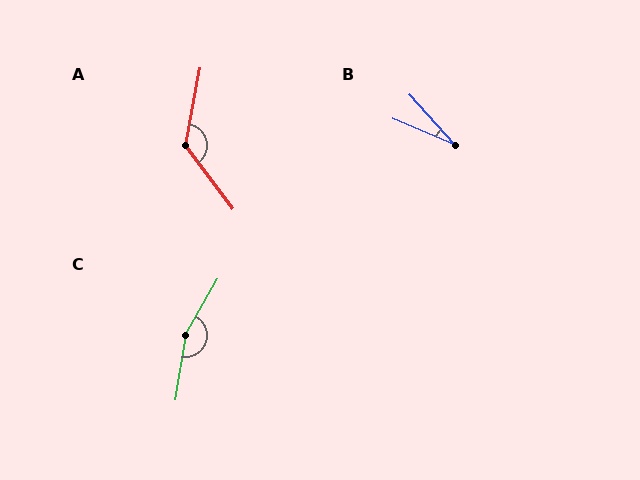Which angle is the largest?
C, at approximately 159 degrees.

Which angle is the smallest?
B, at approximately 25 degrees.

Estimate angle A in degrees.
Approximately 132 degrees.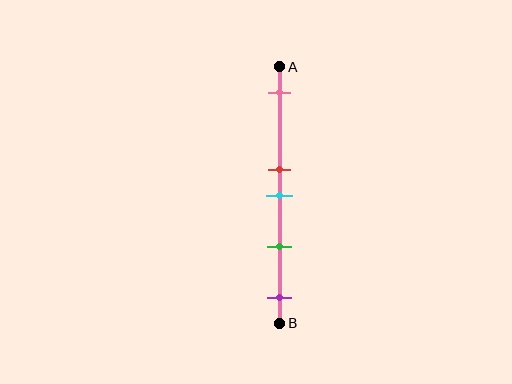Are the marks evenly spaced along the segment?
No, the marks are not evenly spaced.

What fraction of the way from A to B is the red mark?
The red mark is approximately 40% (0.4) of the way from A to B.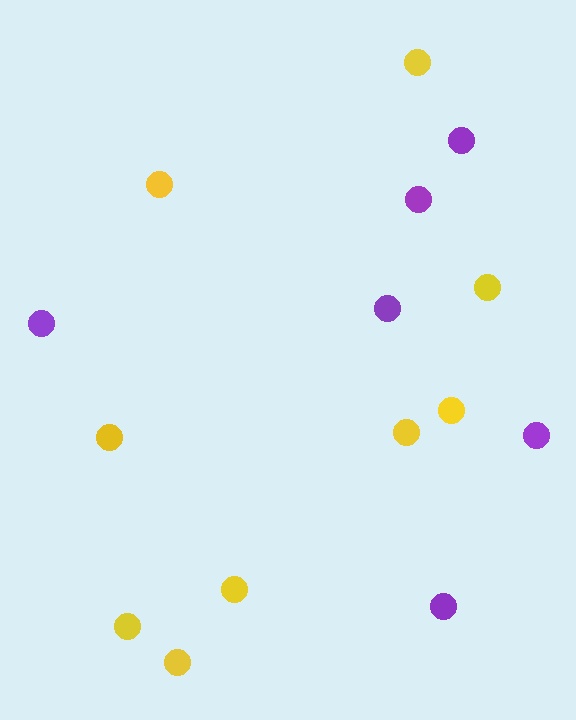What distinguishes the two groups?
There are 2 groups: one group of purple circles (6) and one group of yellow circles (9).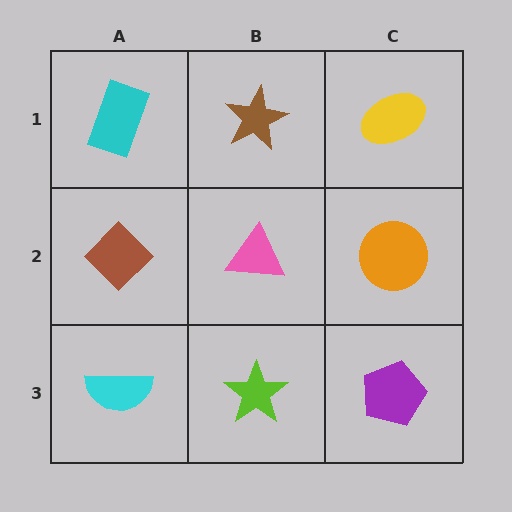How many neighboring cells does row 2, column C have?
3.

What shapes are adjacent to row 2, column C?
A yellow ellipse (row 1, column C), a purple pentagon (row 3, column C), a pink triangle (row 2, column B).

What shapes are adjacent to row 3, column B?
A pink triangle (row 2, column B), a cyan semicircle (row 3, column A), a purple pentagon (row 3, column C).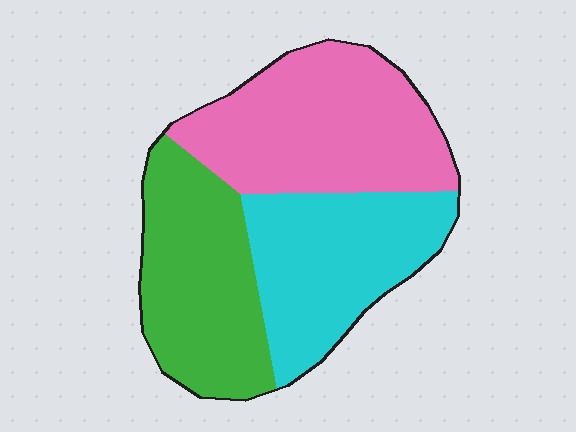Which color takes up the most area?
Pink, at roughly 40%.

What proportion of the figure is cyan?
Cyan covers around 30% of the figure.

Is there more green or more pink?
Pink.